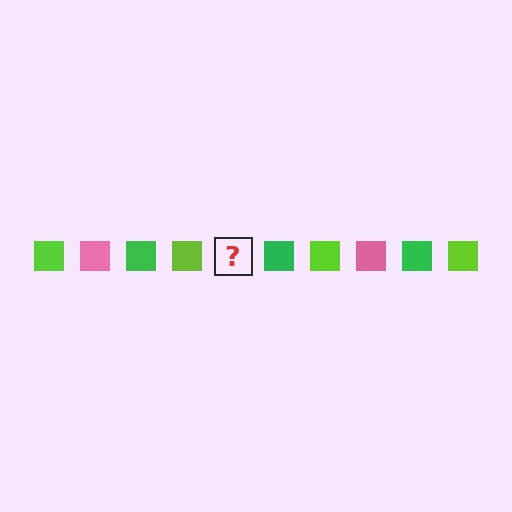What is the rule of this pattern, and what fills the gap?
The rule is that the pattern cycles through lime, pink, green squares. The gap should be filled with a pink square.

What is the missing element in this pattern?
The missing element is a pink square.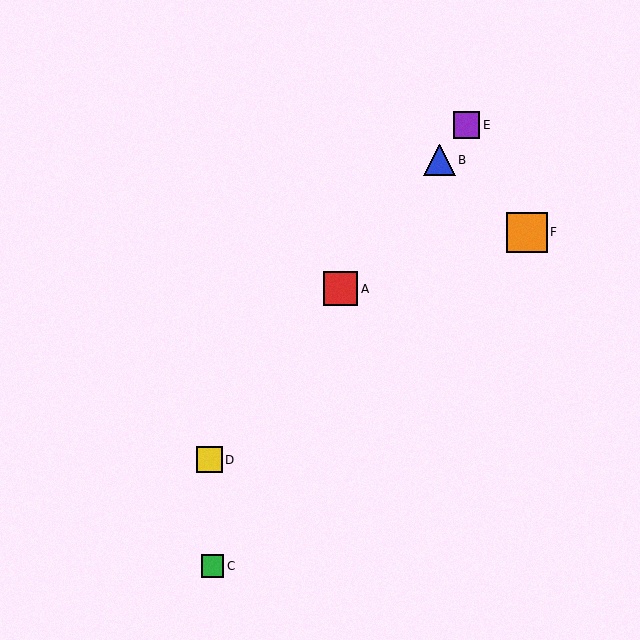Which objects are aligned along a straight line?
Objects A, B, D, E are aligned along a straight line.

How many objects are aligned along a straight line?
4 objects (A, B, D, E) are aligned along a straight line.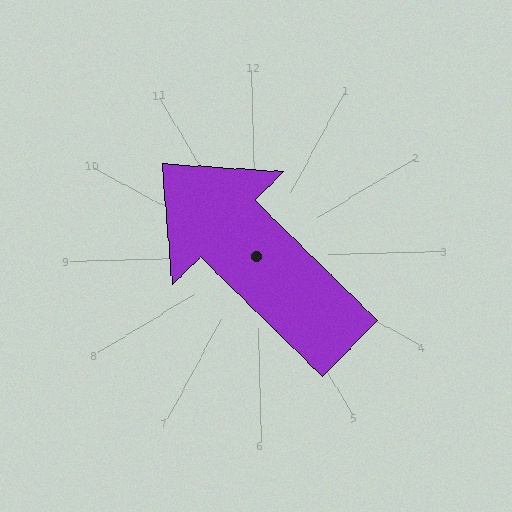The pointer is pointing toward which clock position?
Roughly 11 o'clock.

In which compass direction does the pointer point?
Northwest.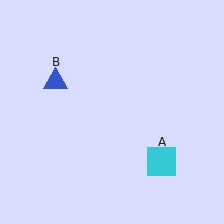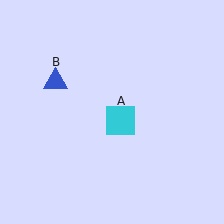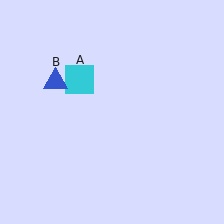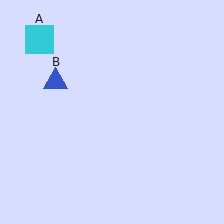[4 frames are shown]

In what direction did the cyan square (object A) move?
The cyan square (object A) moved up and to the left.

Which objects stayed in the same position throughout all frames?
Blue triangle (object B) remained stationary.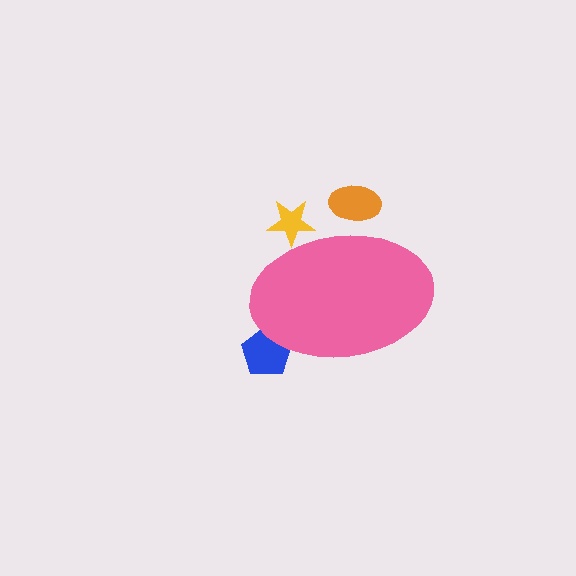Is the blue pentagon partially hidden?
Yes, the blue pentagon is partially hidden behind the pink ellipse.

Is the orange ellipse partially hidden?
Yes, the orange ellipse is partially hidden behind the pink ellipse.